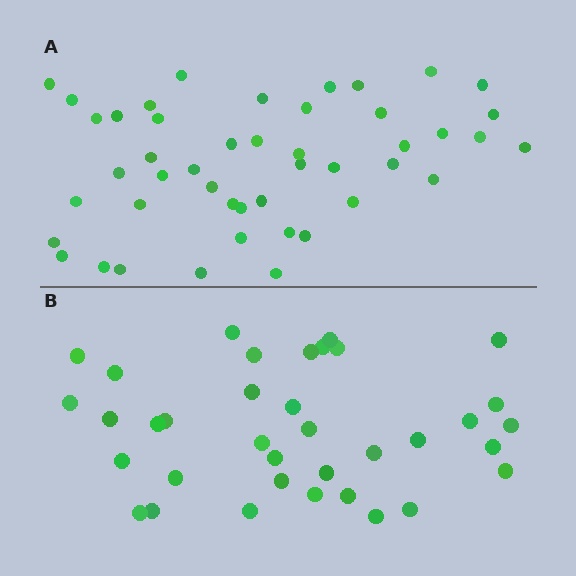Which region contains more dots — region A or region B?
Region A (the top region) has more dots.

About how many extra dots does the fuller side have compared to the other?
Region A has roughly 10 or so more dots than region B.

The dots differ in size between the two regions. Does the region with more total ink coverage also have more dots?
No. Region B has more total ink coverage because its dots are larger, but region A actually contains more individual dots. Total area can be misleading — the number of items is what matters here.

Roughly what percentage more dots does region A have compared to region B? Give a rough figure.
About 30% more.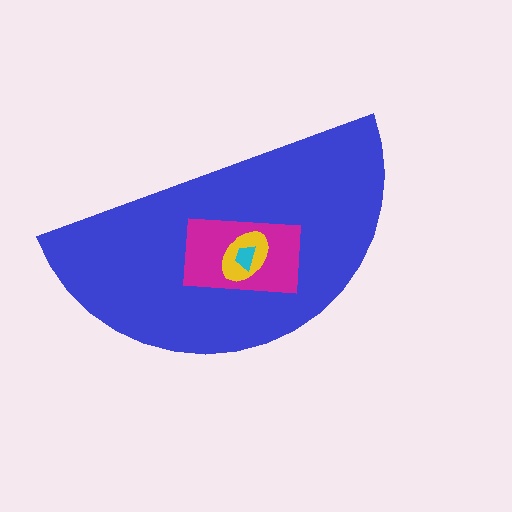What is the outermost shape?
The blue semicircle.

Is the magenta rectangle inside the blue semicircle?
Yes.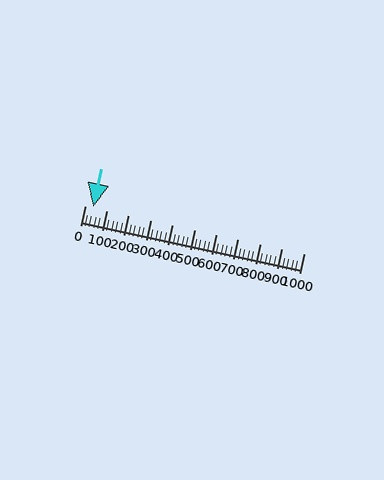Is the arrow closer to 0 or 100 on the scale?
The arrow is closer to 0.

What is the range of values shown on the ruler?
The ruler shows values from 0 to 1000.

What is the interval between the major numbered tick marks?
The major tick marks are spaced 100 units apart.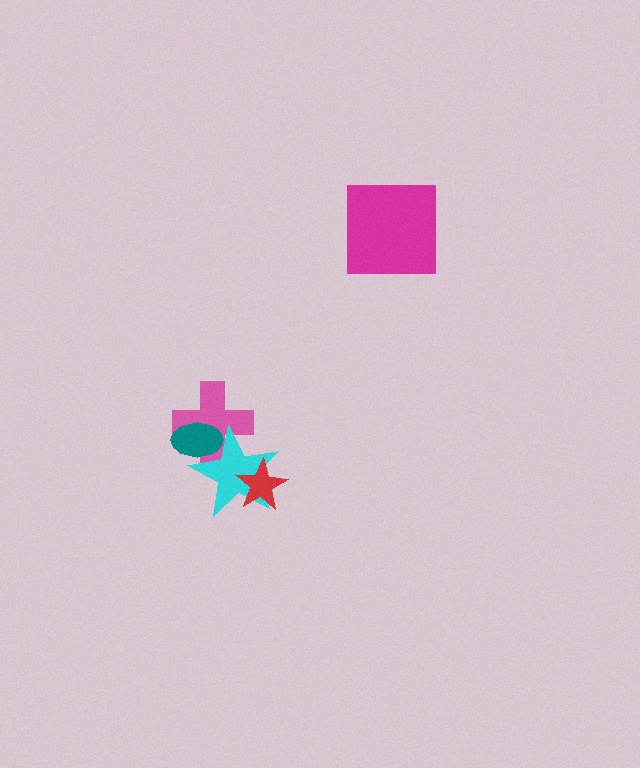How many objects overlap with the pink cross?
2 objects overlap with the pink cross.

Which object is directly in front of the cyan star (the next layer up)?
The teal ellipse is directly in front of the cyan star.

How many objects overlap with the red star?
1 object overlaps with the red star.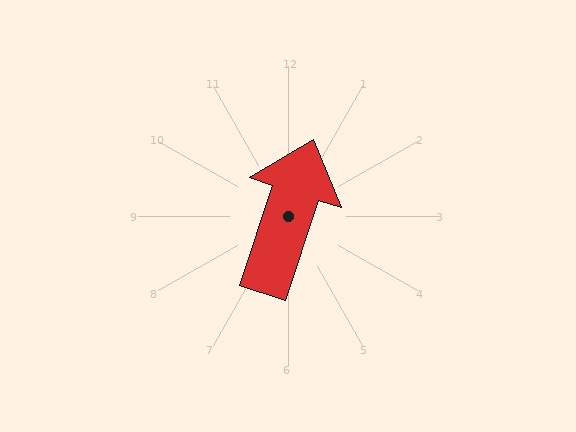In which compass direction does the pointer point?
North.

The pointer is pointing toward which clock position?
Roughly 1 o'clock.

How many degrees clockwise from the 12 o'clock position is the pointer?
Approximately 18 degrees.